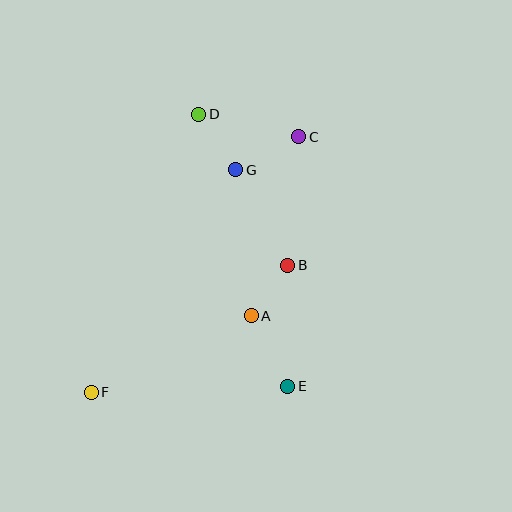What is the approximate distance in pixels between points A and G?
The distance between A and G is approximately 147 pixels.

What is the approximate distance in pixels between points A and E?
The distance between A and E is approximately 79 pixels.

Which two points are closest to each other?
Points A and B are closest to each other.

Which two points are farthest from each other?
Points C and F are farthest from each other.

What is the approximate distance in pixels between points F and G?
The distance between F and G is approximately 265 pixels.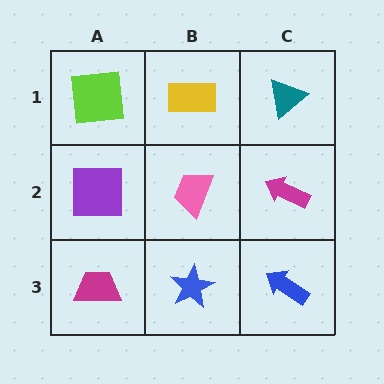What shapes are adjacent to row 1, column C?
A magenta arrow (row 2, column C), a yellow rectangle (row 1, column B).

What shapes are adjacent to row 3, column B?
A pink trapezoid (row 2, column B), a magenta trapezoid (row 3, column A), a blue arrow (row 3, column C).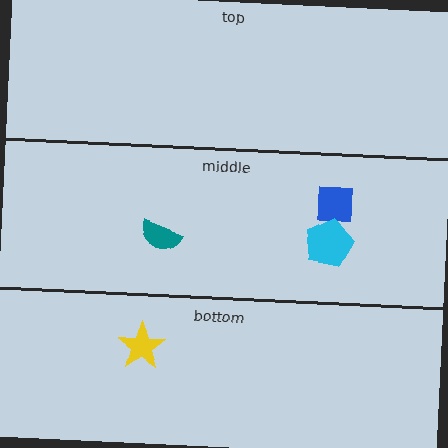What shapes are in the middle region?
The blue square, the cyan pentagon, the teal semicircle.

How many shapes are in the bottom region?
1.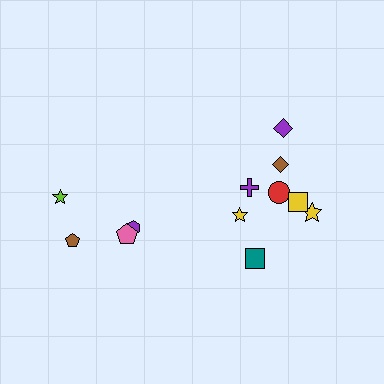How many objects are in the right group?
There are 8 objects.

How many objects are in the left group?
There are 4 objects.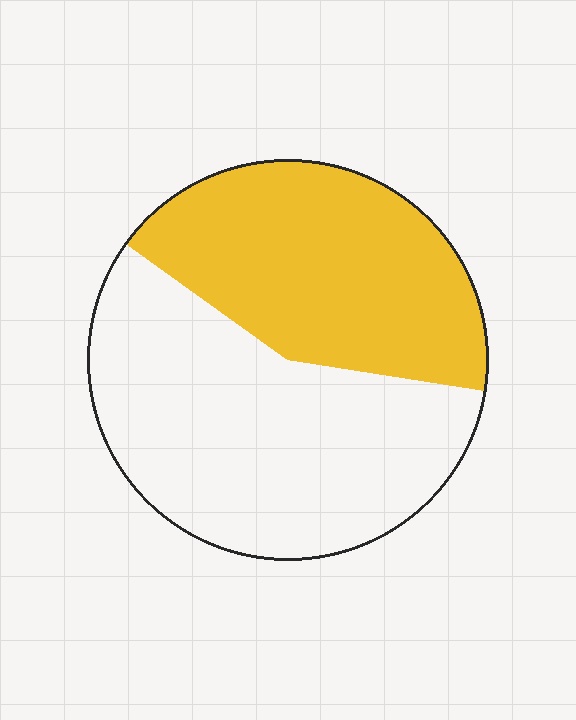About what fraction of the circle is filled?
About two fifths (2/5).